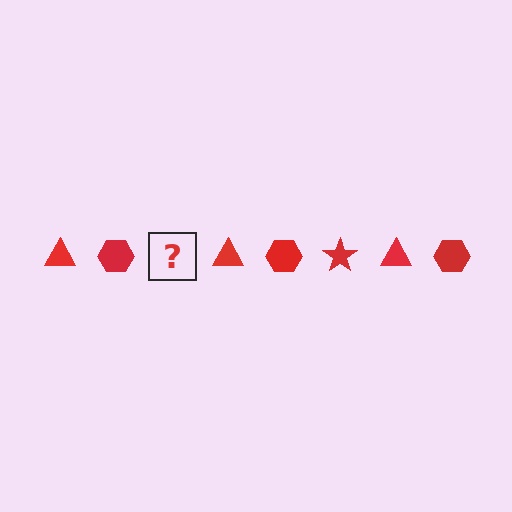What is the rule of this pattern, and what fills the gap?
The rule is that the pattern cycles through triangle, hexagon, star shapes in red. The gap should be filled with a red star.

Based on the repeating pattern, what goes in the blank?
The blank should be a red star.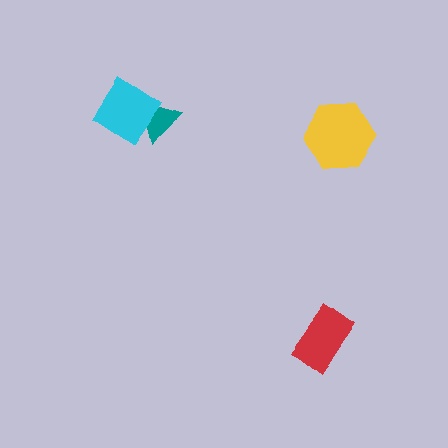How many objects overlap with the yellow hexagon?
0 objects overlap with the yellow hexagon.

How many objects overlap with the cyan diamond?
1 object overlaps with the cyan diamond.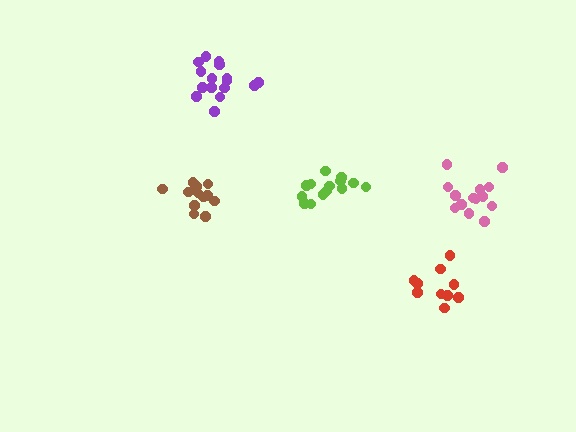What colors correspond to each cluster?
The clusters are colored: red, lime, brown, purple, pink.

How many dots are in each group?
Group 1: 10 dots, Group 2: 14 dots, Group 3: 12 dots, Group 4: 16 dots, Group 5: 14 dots (66 total).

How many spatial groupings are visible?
There are 5 spatial groupings.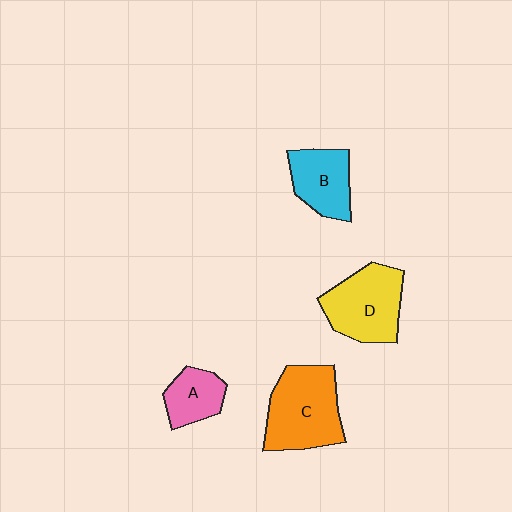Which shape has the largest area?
Shape C (orange).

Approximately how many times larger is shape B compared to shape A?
Approximately 1.3 times.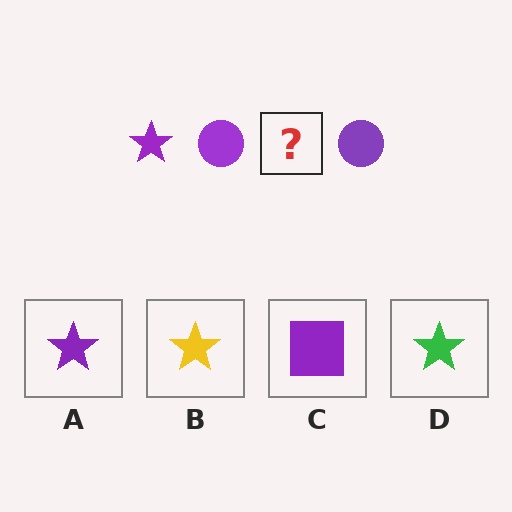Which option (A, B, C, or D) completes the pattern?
A.